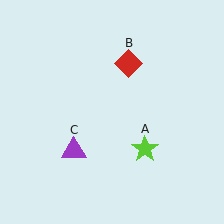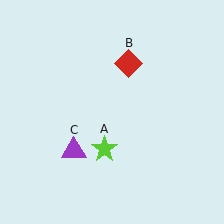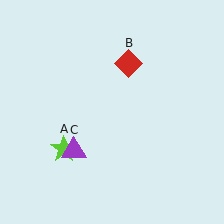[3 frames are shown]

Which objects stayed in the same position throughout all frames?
Red diamond (object B) and purple triangle (object C) remained stationary.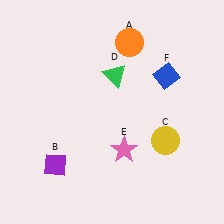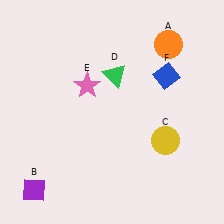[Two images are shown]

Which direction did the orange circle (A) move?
The orange circle (A) moved right.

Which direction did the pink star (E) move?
The pink star (E) moved up.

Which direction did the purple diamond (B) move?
The purple diamond (B) moved down.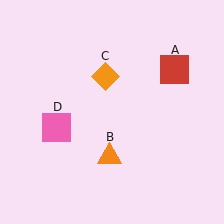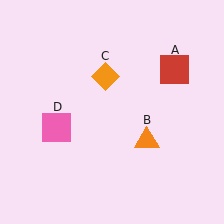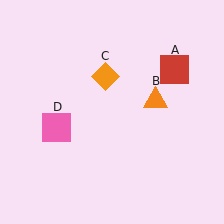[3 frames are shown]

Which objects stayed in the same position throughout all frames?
Red square (object A) and orange diamond (object C) and pink square (object D) remained stationary.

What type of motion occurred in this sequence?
The orange triangle (object B) rotated counterclockwise around the center of the scene.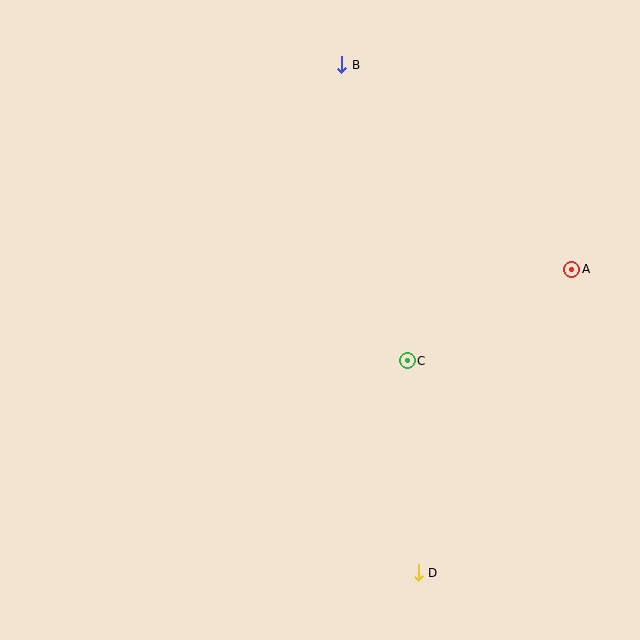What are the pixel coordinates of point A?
Point A is at (572, 269).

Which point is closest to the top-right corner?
Point A is closest to the top-right corner.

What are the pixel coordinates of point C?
Point C is at (407, 361).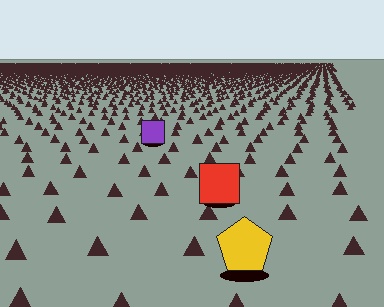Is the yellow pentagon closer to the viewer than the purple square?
Yes. The yellow pentagon is closer — you can tell from the texture gradient: the ground texture is coarser near it.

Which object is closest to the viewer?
The yellow pentagon is closest. The texture marks near it are larger and more spread out.